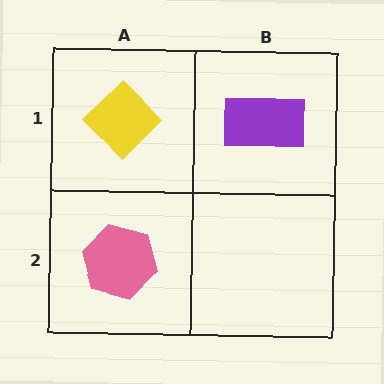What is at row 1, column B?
A purple rectangle.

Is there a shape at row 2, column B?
No, that cell is empty.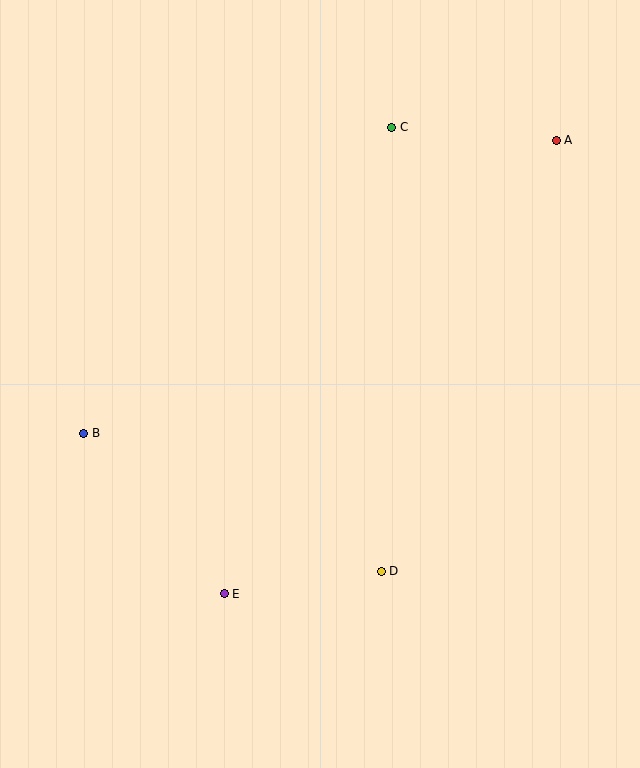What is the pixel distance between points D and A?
The distance between D and A is 465 pixels.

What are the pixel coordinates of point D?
Point D is at (381, 571).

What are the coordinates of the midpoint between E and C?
The midpoint between E and C is at (308, 361).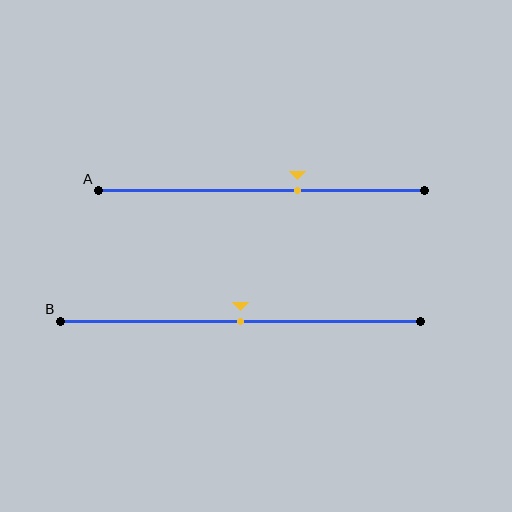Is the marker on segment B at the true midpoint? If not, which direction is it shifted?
Yes, the marker on segment B is at the true midpoint.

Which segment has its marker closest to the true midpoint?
Segment B has its marker closest to the true midpoint.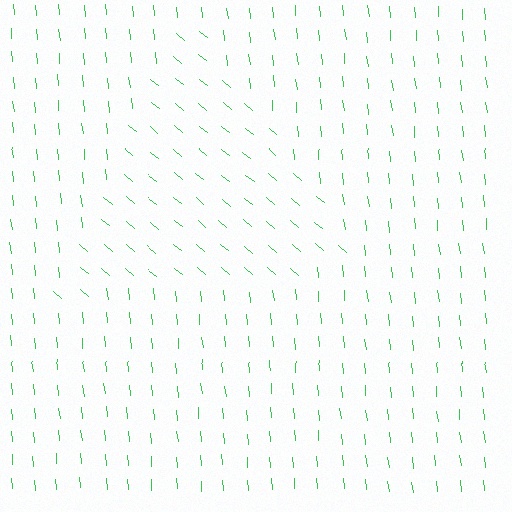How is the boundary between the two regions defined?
The boundary is defined purely by a change in line orientation (approximately 45 degrees difference). All lines are the same color and thickness.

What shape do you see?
I see a triangle.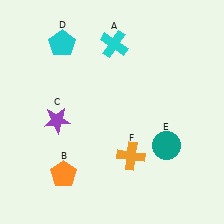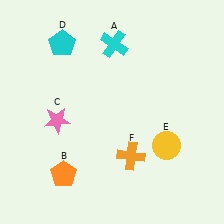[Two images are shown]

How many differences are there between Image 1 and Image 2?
There are 2 differences between the two images.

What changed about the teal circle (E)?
In Image 1, E is teal. In Image 2, it changed to yellow.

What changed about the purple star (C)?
In Image 1, C is purple. In Image 2, it changed to pink.